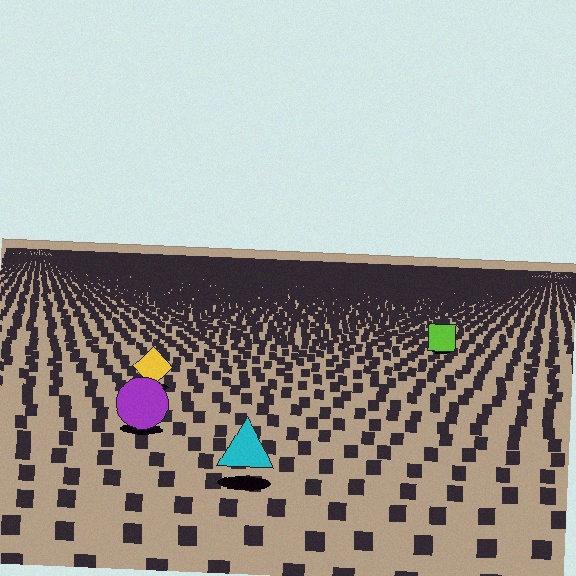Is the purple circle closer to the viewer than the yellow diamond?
Yes. The purple circle is closer — you can tell from the texture gradient: the ground texture is coarser near it.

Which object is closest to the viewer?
The cyan triangle is closest. The texture marks near it are larger and more spread out.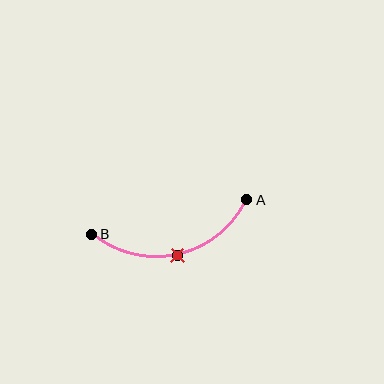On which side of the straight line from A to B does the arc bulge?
The arc bulges below the straight line connecting A and B.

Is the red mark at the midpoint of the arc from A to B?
Yes. The red mark lies on the arc at equal arc-length from both A and B — it is the arc midpoint.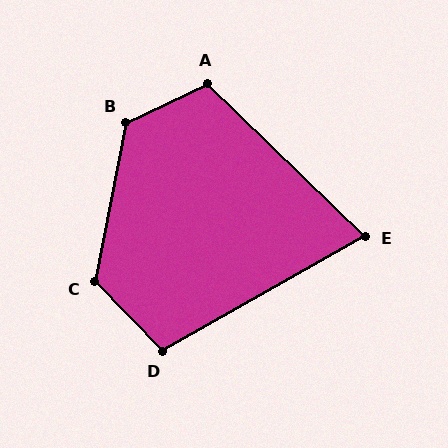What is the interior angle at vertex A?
Approximately 110 degrees (obtuse).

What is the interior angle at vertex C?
Approximately 125 degrees (obtuse).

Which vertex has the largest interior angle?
B, at approximately 126 degrees.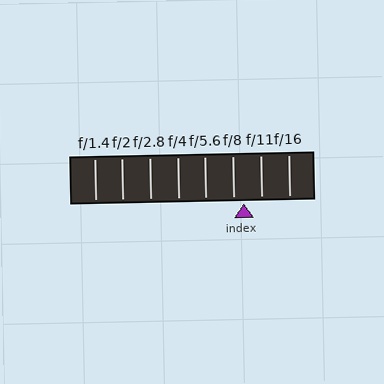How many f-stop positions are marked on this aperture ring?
There are 8 f-stop positions marked.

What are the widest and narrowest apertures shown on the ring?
The widest aperture shown is f/1.4 and the narrowest is f/16.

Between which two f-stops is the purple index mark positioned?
The index mark is between f/8 and f/11.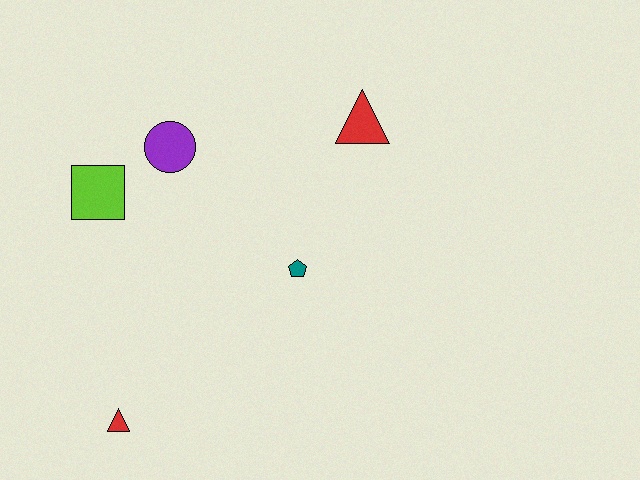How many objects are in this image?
There are 5 objects.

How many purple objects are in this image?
There is 1 purple object.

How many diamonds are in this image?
There are no diamonds.